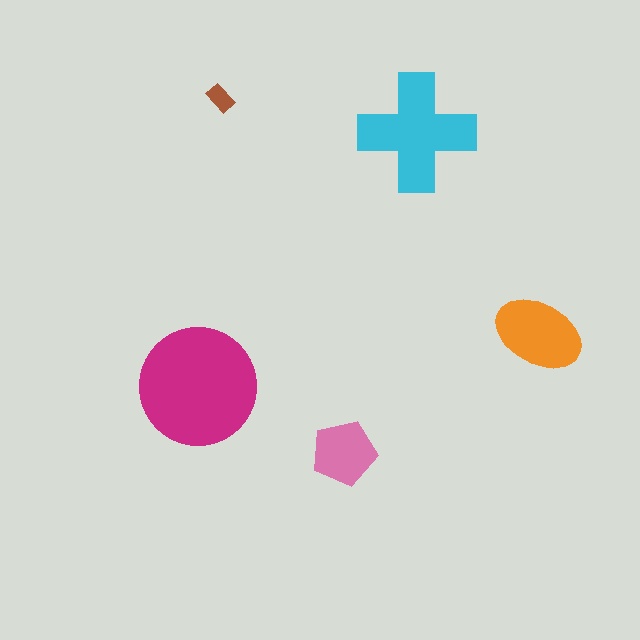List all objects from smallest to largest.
The brown rectangle, the pink pentagon, the orange ellipse, the cyan cross, the magenta circle.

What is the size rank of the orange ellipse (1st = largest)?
3rd.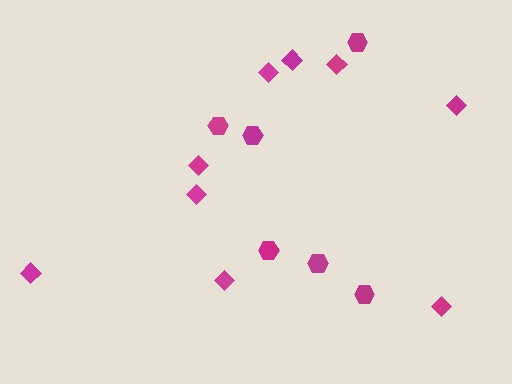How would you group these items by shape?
There are 2 groups: one group of hexagons (6) and one group of diamonds (9).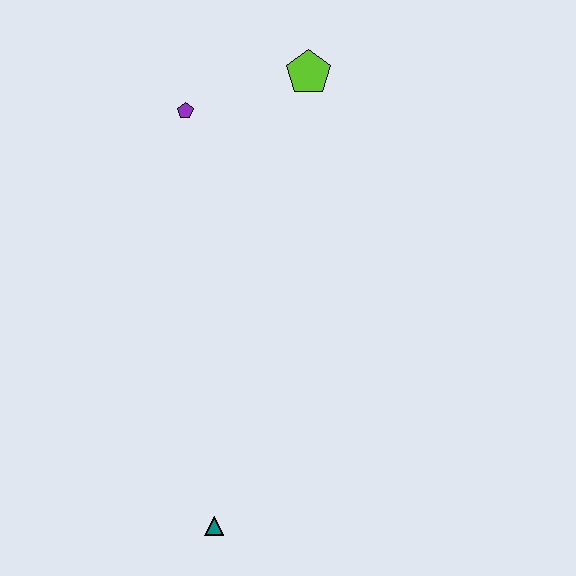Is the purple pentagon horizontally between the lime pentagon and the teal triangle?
No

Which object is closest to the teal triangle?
The purple pentagon is closest to the teal triangle.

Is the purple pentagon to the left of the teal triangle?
Yes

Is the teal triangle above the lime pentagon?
No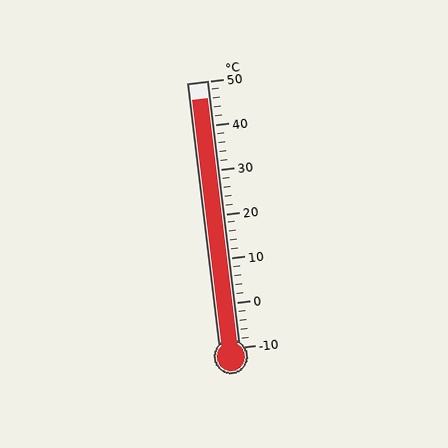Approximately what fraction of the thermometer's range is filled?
The thermometer is filled to approximately 95% of its range.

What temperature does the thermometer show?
The thermometer shows approximately 46°C.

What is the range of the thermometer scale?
The thermometer scale ranges from -10°C to 50°C.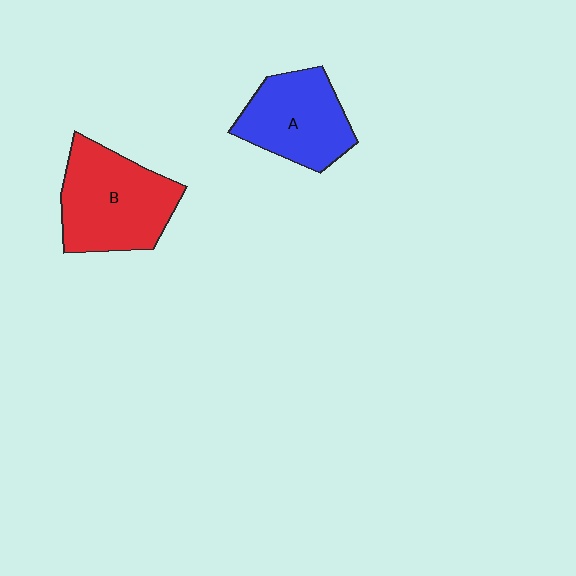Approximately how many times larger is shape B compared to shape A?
Approximately 1.2 times.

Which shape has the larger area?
Shape B (red).